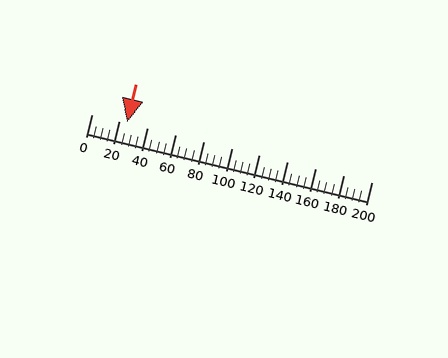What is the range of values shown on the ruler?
The ruler shows values from 0 to 200.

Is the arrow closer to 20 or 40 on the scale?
The arrow is closer to 20.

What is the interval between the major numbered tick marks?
The major tick marks are spaced 20 units apart.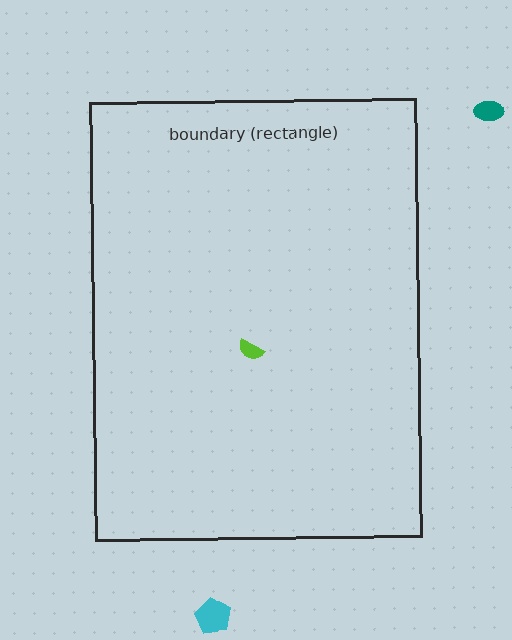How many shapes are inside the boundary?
1 inside, 2 outside.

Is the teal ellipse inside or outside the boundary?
Outside.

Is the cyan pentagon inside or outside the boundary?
Outside.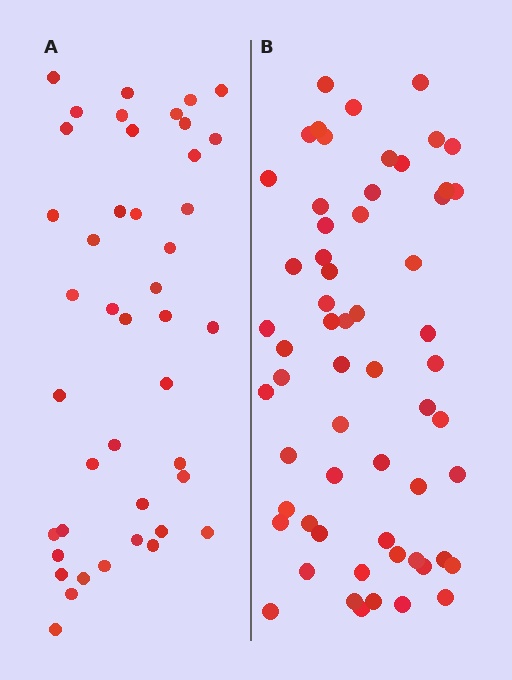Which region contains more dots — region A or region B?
Region B (the right region) has more dots.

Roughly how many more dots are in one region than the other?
Region B has approximately 15 more dots than region A.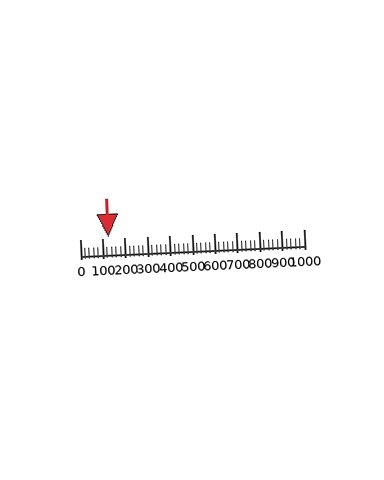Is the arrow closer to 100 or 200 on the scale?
The arrow is closer to 100.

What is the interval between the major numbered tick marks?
The major tick marks are spaced 100 units apart.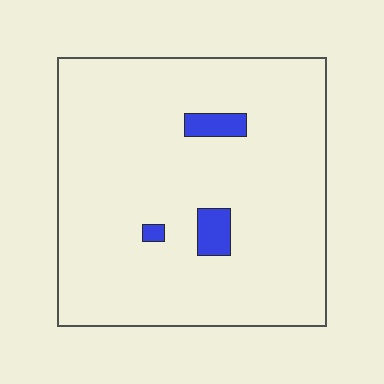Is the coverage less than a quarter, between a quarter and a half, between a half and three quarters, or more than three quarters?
Less than a quarter.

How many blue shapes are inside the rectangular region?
3.